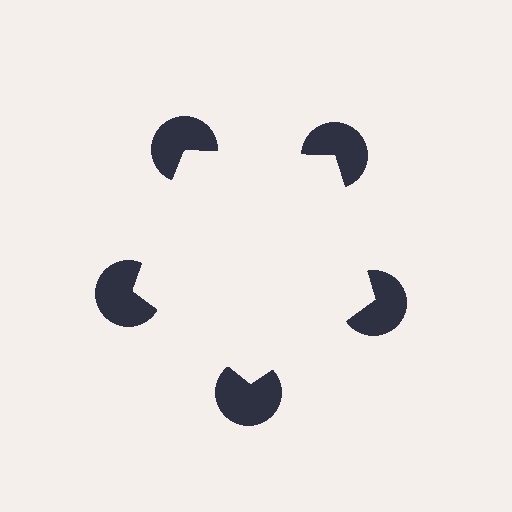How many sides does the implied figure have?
5 sides.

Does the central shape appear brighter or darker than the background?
It typically appears slightly brighter than the background, even though no actual brightness change is drawn.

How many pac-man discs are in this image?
There are 5 — one at each vertex of the illusory pentagon.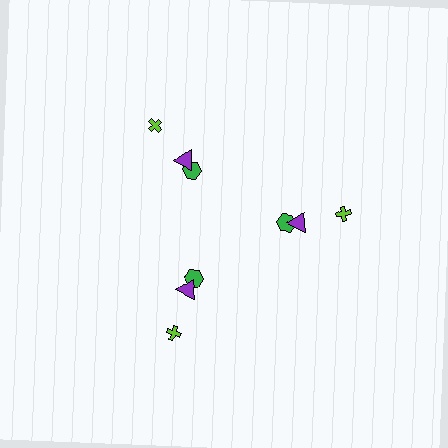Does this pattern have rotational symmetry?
Yes, this pattern has 3-fold rotational symmetry. It looks the same after rotating 120 degrees around the center.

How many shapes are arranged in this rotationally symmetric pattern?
There are 9 shapes, arranged in 3 groups of 3.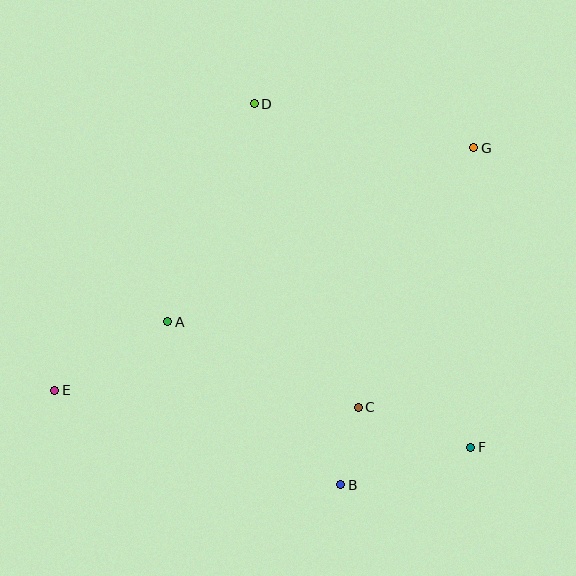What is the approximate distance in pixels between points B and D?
The distance between B and D is approximately 391 pixels.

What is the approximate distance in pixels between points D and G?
The distance between D and G is approximately 224 pixels.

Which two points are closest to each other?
Points B and C are closest to each other.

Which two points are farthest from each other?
Points E and G are farthest from each other.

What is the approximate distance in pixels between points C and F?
The distance between C and F is approximately 119 pixels.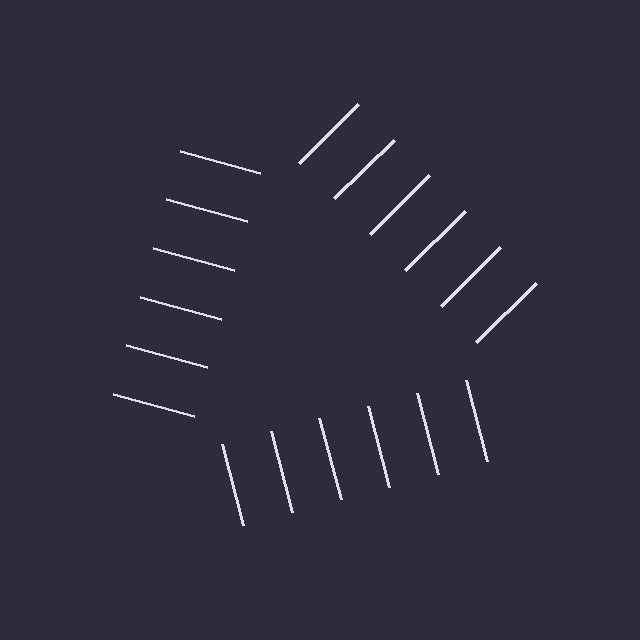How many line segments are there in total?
18 — 6 along each of the 3 edges.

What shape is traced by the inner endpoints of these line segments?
An illusory triangle — the line segments terminate on its edges but no continuous stroke is drawn.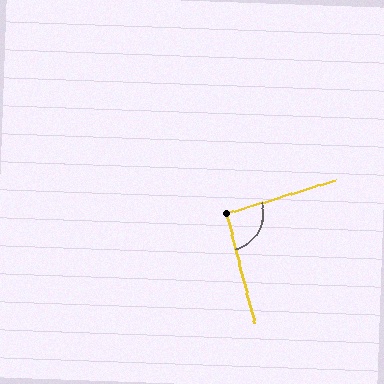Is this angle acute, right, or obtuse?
It is approximately a right angle.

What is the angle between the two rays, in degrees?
Approximately 93 degrees.